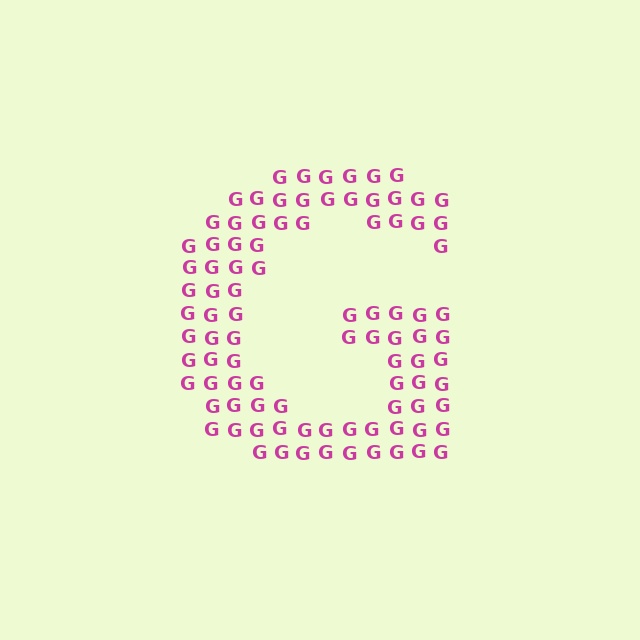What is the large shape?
The large shape is the letter G.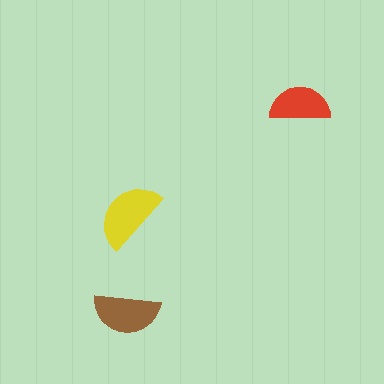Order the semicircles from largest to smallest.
the yellow one, the brown one, the red one.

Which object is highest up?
The red semicircle is topmost.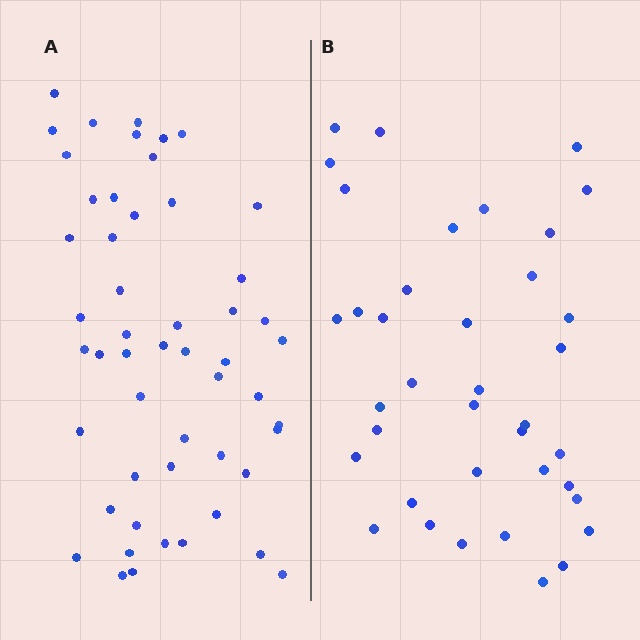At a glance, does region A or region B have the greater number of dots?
Region A (the left region) has more dots.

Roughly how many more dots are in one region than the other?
Region A has approximately 15 more dots than region B.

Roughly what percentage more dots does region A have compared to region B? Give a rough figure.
About 35% more.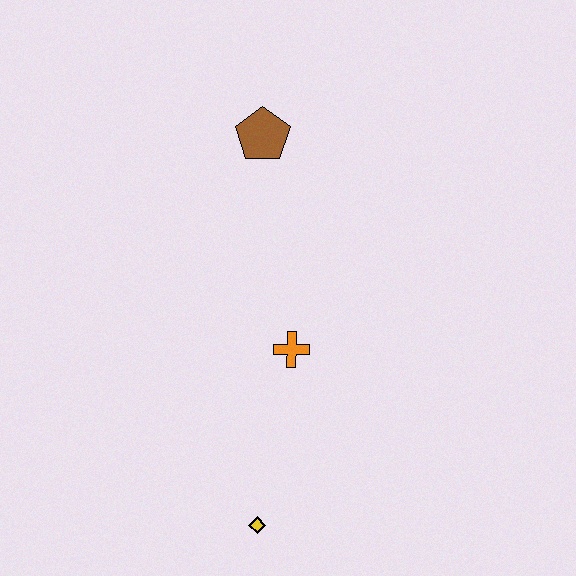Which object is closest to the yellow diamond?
The orange cross is closest to the yellow diamond.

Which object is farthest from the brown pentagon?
The yellow diamond is farthest from the brown pentagon.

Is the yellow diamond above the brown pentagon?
No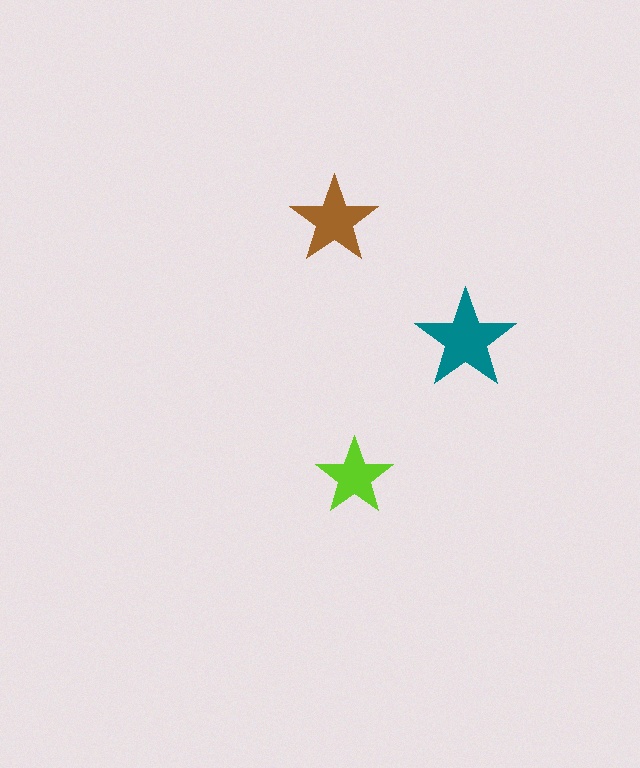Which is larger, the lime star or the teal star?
The teal one.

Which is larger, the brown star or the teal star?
The teal one.